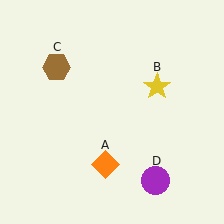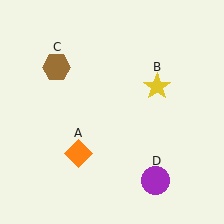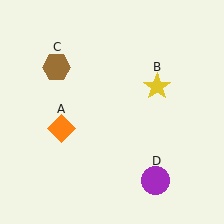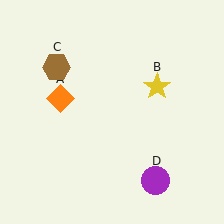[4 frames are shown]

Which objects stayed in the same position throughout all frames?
Yellow star (object B) and brown hexagon (object C) and purple circle (object D) remained stationary.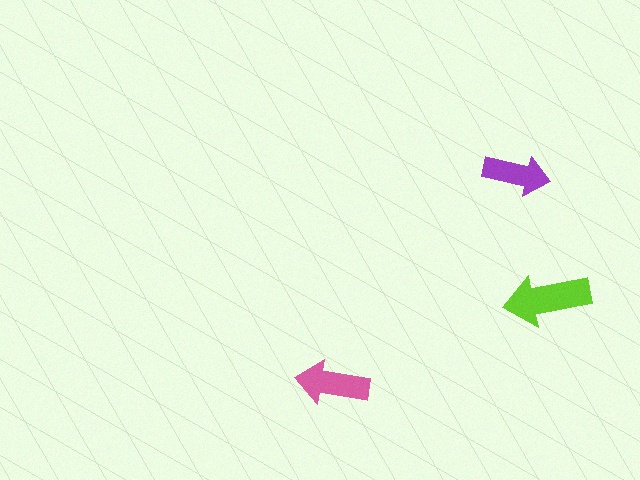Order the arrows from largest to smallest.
the lime one, the pink one, the purple one.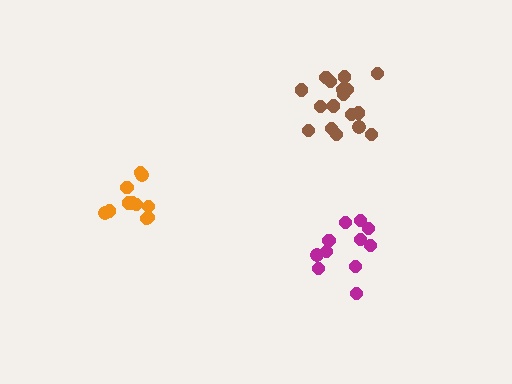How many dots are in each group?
Group 1: 11 dots, Group 2: 11 dots, Group 3: 17 dots (39 total).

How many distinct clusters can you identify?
There are 3 distinct clusters.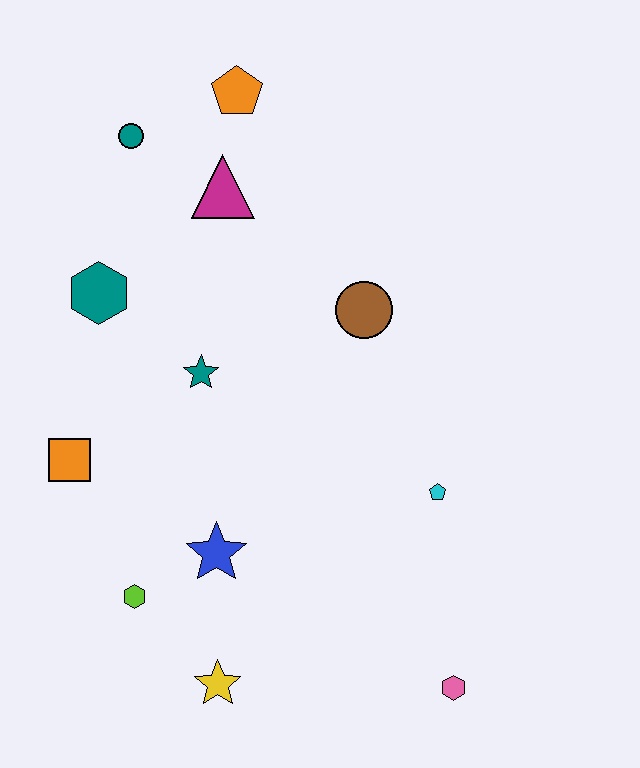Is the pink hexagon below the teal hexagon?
Yes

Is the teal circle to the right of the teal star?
No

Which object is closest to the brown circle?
The teal star is closest to the brown circle.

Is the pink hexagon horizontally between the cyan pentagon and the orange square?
No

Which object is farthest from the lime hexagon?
The orange pentagon is farthest from the lime hexagon.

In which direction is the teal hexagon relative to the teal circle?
The teal hexagon is below the teal circle.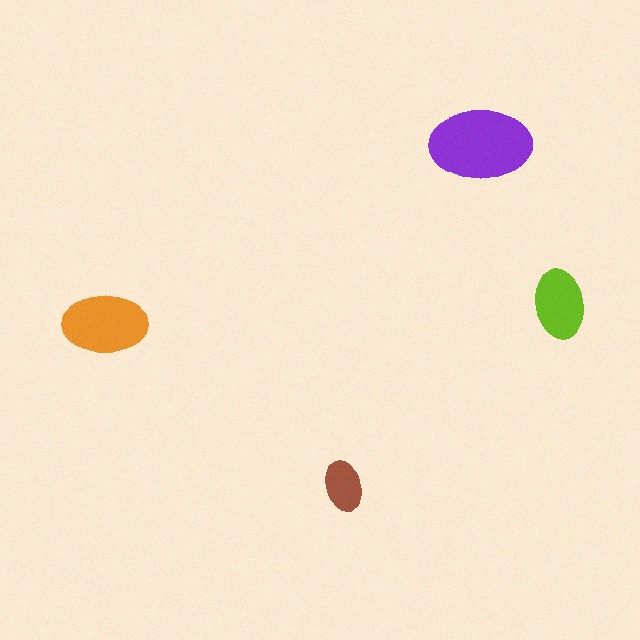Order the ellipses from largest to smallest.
the purple one, the orange one, the lime one, the brown one.